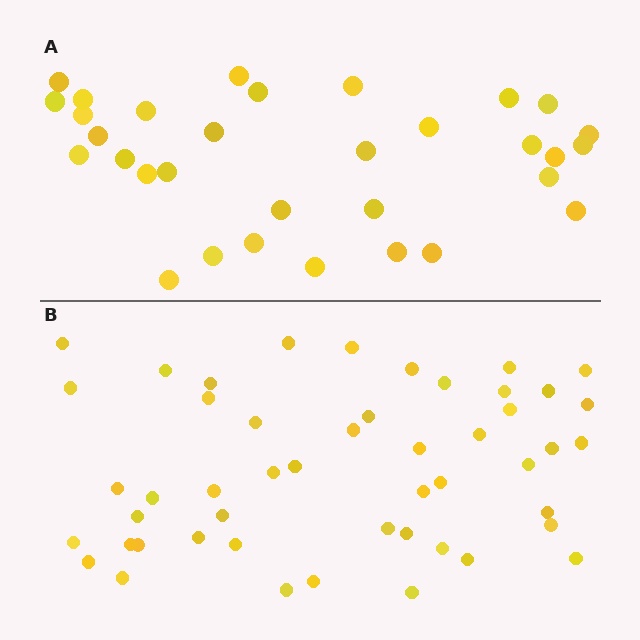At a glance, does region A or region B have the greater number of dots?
Region B (the bottom region) has more dots.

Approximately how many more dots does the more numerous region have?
Region B has approximately 15 more dots than region A.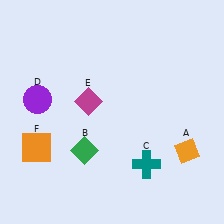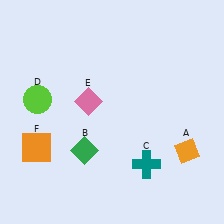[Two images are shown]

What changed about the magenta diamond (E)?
In Image 1, E is magenta. In Image 2, it changed to pink.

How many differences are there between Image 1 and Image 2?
There are 2 differences between the two images.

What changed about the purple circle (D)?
In Image 1, D is purple. In Image 2, it changed to lime.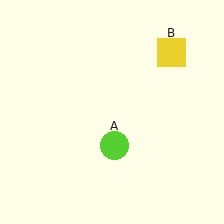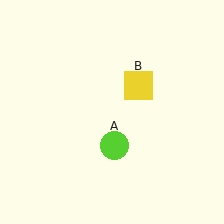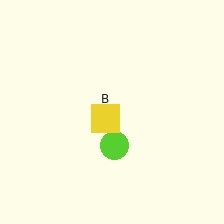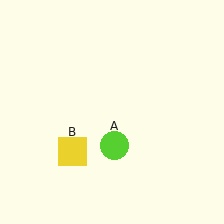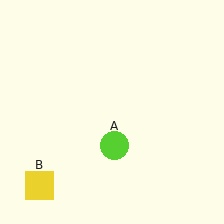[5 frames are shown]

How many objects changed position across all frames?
1 object changed position: yellow square (object B).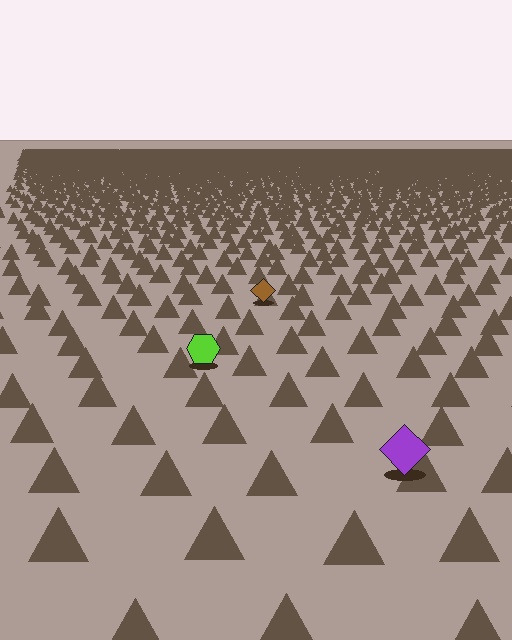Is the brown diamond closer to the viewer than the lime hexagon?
No. The lime hexagon is closer — you can tell from the texture gradient: the ground texture is coarser near it.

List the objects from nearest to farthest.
From nearest to farthest: the purple diamond, the lime hexagon, the brown diamond.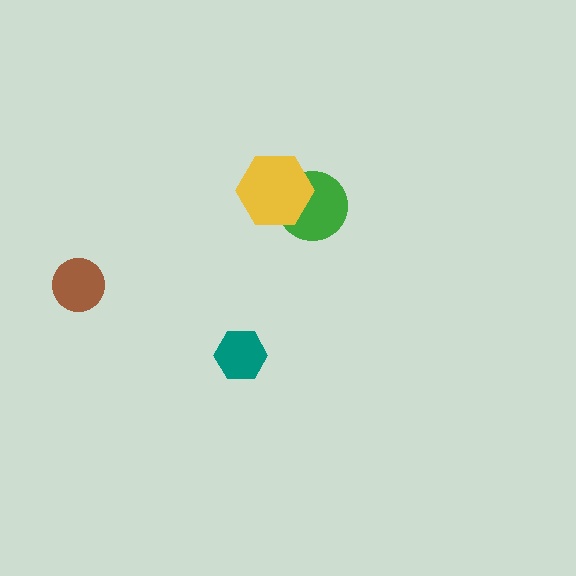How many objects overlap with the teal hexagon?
0 objects overlap with the teal hexagon.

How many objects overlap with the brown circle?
0 objects overlap with the brown circle.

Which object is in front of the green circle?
The yellow hexagon is in front of the green circle.